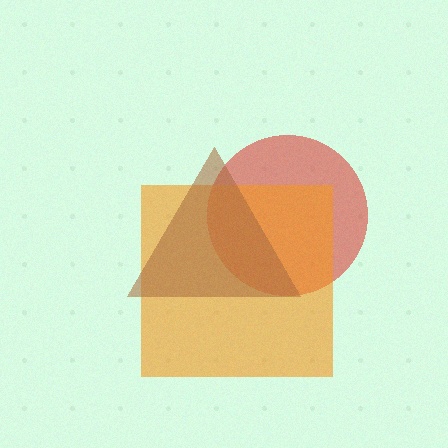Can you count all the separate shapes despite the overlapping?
Yes, there are 3 separate shapes.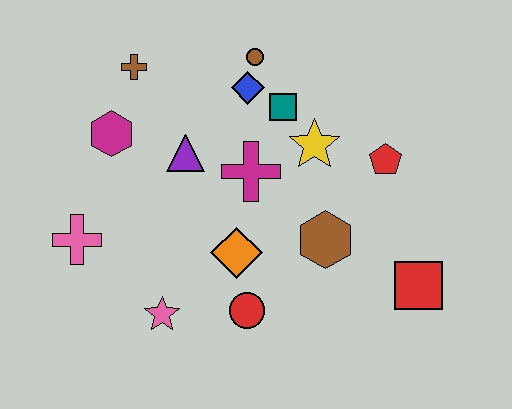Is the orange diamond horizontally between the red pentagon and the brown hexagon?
No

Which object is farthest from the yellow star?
The pink cross is farthest from the yellow star.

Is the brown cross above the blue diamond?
Yes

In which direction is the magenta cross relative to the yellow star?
The magenta cross is to the left of the yellow star.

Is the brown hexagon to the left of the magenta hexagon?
No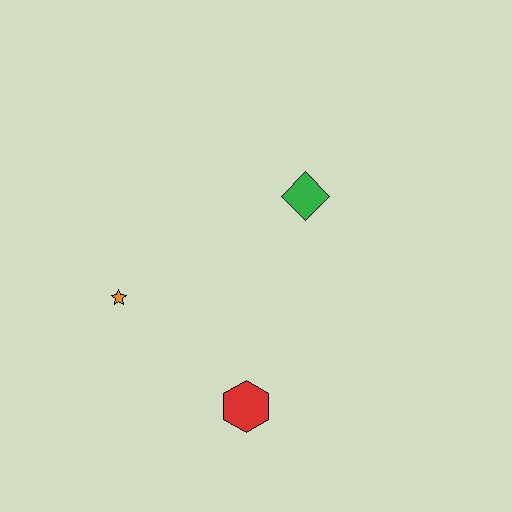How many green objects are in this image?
There is 1 green object.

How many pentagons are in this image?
There are no pentagons.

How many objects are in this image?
There are 3 objects.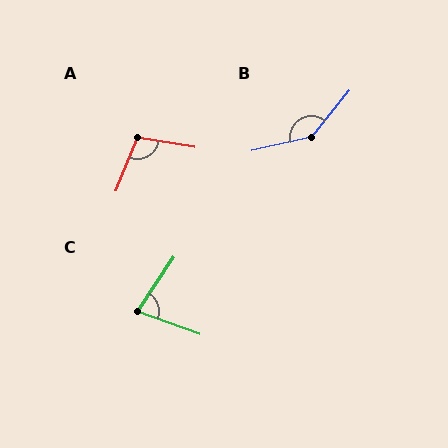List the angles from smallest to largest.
C (76°), A (103°), B (142°).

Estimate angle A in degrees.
Approximately 103 degrees.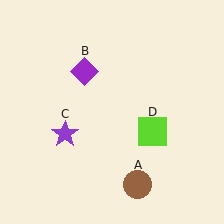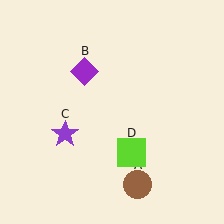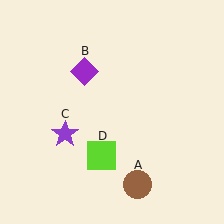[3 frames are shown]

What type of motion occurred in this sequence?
The lime square (object D) rotated clockwise around the center of the scene.